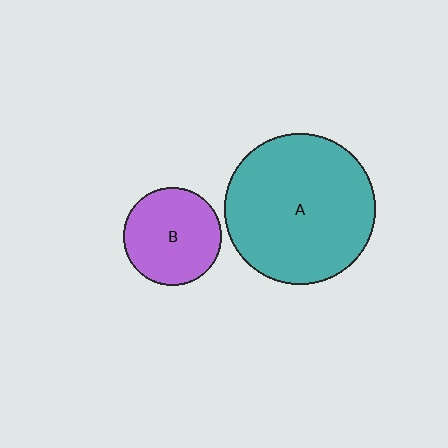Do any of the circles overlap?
No, none of the circles overlap.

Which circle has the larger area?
Circle A (teal).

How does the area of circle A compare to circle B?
Approximately 2.3 times.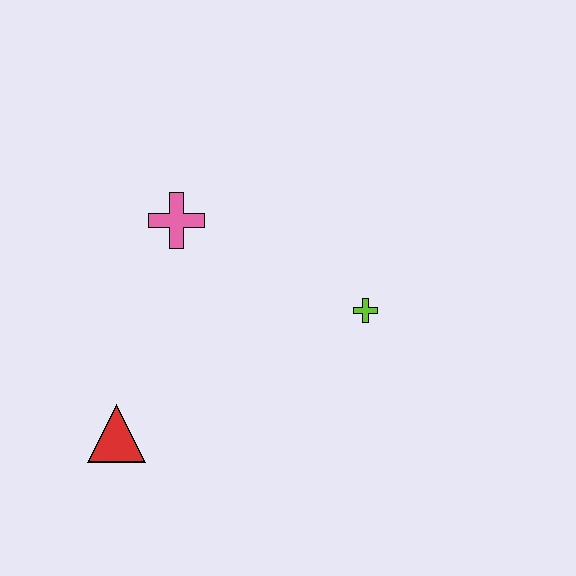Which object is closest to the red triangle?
The pink cross is closest to the red triangle.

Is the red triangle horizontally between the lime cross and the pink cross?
No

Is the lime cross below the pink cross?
Yes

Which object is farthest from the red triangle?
The lime cross is farthest from the red triangle.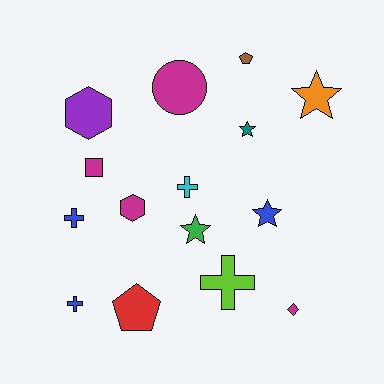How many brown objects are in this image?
There is 1 brown object.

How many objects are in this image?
There are 15 objects.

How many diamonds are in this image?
There is 1 diamond.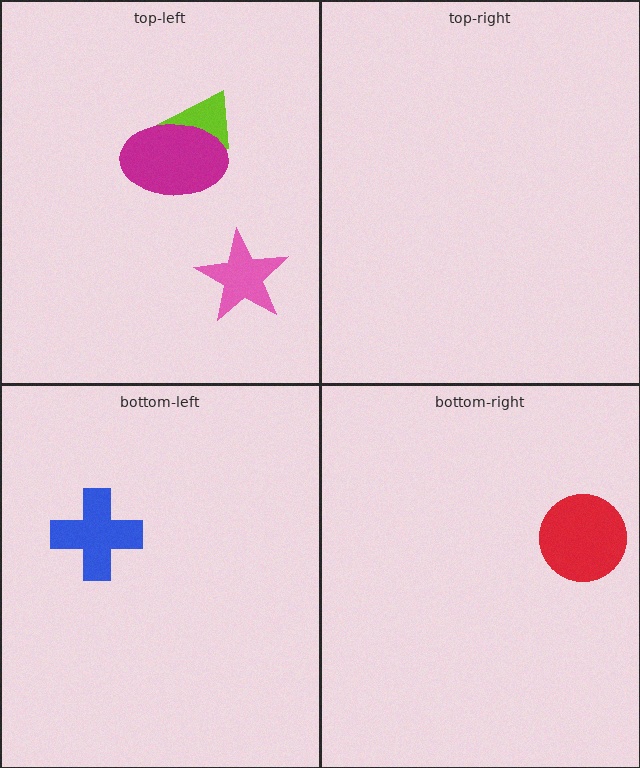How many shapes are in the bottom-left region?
1.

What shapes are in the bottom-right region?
The red circle.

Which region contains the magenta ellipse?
The top-left region.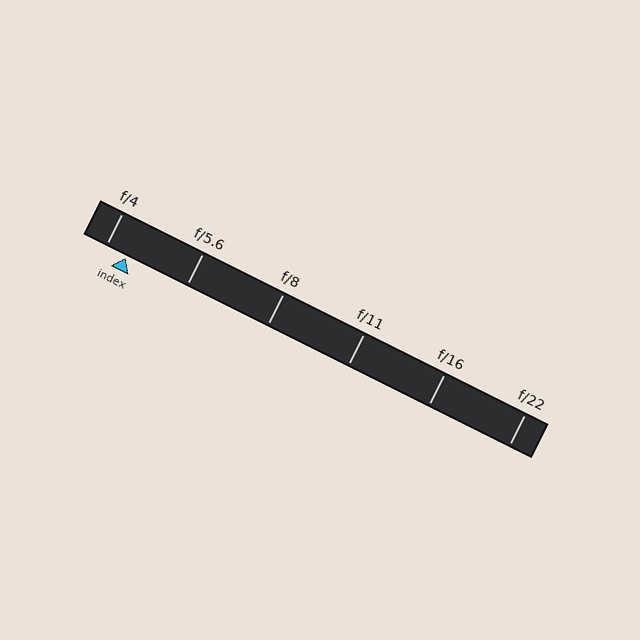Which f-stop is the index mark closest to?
The index mark is closest to f/4.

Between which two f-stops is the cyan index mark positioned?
The index mark is between f/4 and f/5.6.